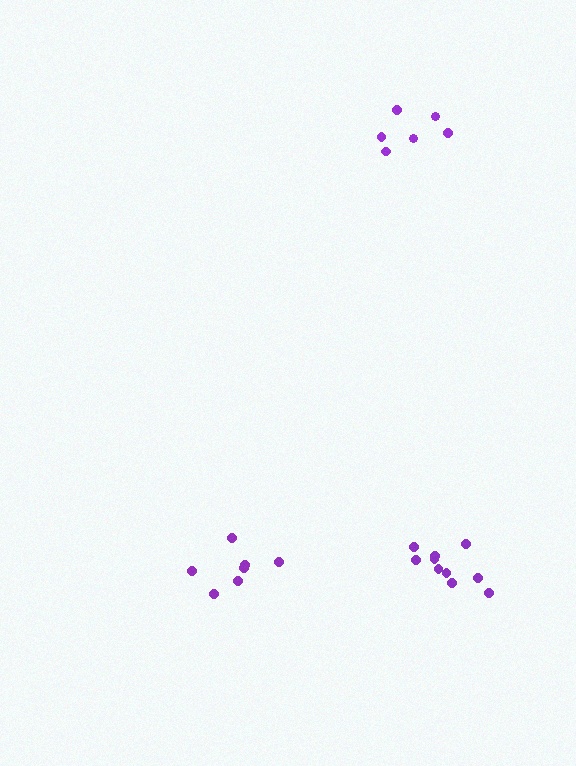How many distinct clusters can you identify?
There are 3 distinct clusters.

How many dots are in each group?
Group 1: 6 dots, Group 2: 7 dots, Group 3: 10 dots (23 total).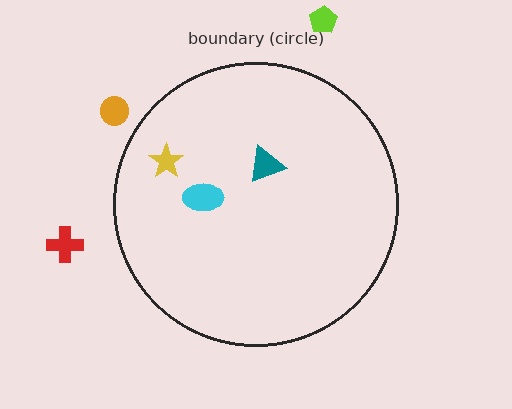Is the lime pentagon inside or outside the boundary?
Outside.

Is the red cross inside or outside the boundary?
Outside.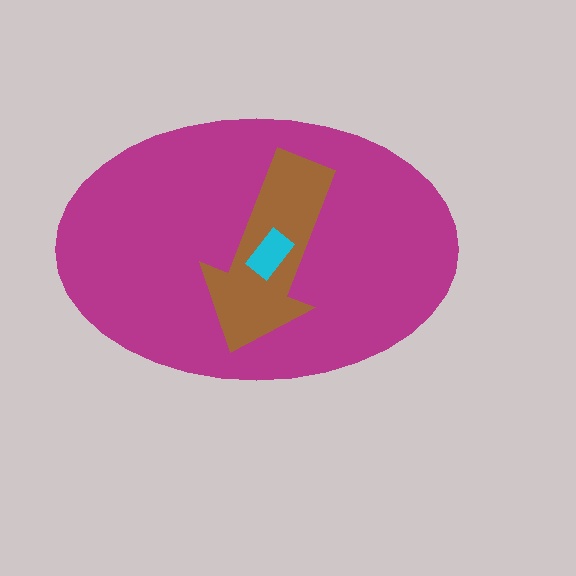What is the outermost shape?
The magenta ellipse.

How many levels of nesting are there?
3.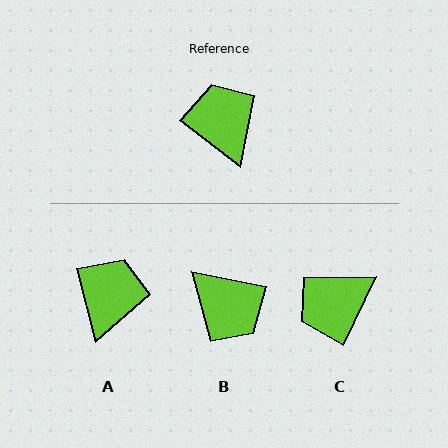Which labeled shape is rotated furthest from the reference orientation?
B, about 154 degrees away.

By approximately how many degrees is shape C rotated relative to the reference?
Approximately 102 degrees counter-clockwise.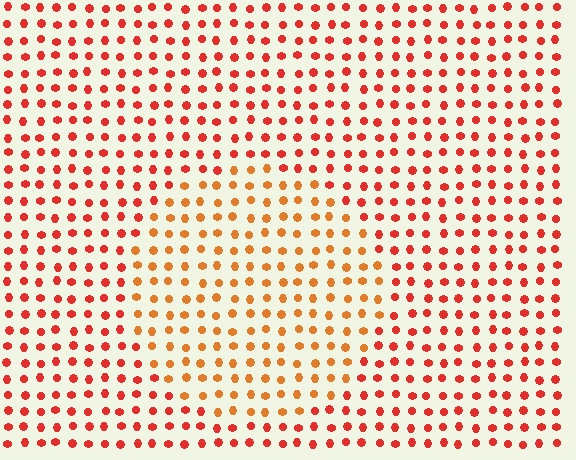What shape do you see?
I see a circle.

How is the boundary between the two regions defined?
The boundary is defined purely by a slight shift in hue (about 26 degrees). Spacing, size, and orientation are identical on both sides.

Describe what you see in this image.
The image is filled with small red elements in a uniform arrangement. A circle-shaped region is visible where the elements are tinted to a slightly different hue, forming a subtle color boundary.